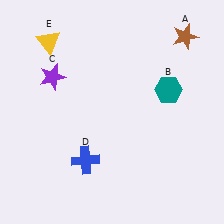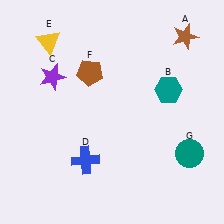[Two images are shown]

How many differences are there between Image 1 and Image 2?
There are 2 differences between the two images.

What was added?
A brown pentagon (F), a teal circle (G) were added in Image 2.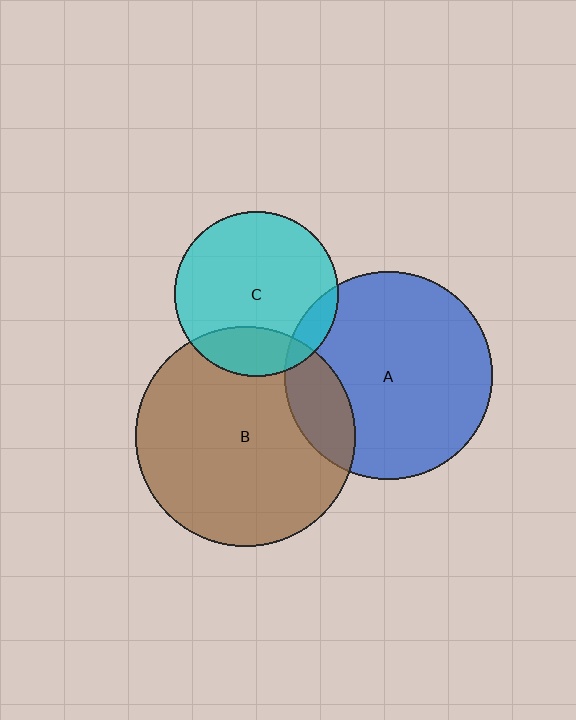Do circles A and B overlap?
Yes.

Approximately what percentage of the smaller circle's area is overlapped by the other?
Approximately 15%.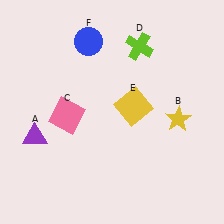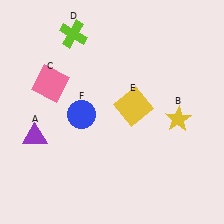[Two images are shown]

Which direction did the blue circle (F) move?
The blue circle (F) moved down.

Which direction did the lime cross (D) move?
The lime cross (D) moved left.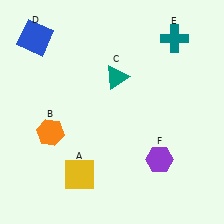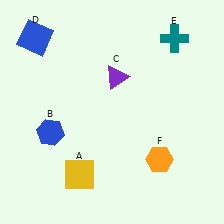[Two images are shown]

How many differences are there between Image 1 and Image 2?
There are 3 differences between the two images.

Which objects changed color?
B changed from orange to blue. C changed from teal to purple. F changed from purple to orange.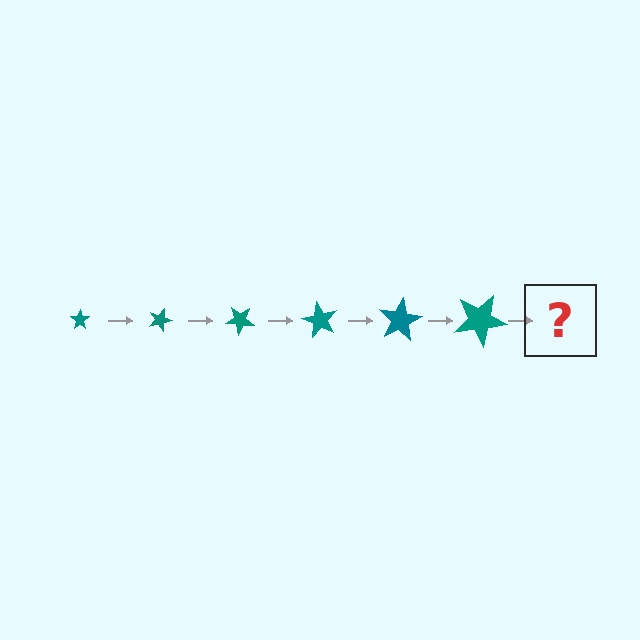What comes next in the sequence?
The next element should be a star, larger than the previous one and rotated 120 degrees from the start.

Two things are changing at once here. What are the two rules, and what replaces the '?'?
The two rules are that the star grows larger each step and it rotates 20 degrees each step. The '?' should be a star, larger than the previous one and rotated 120 degrees from the start.